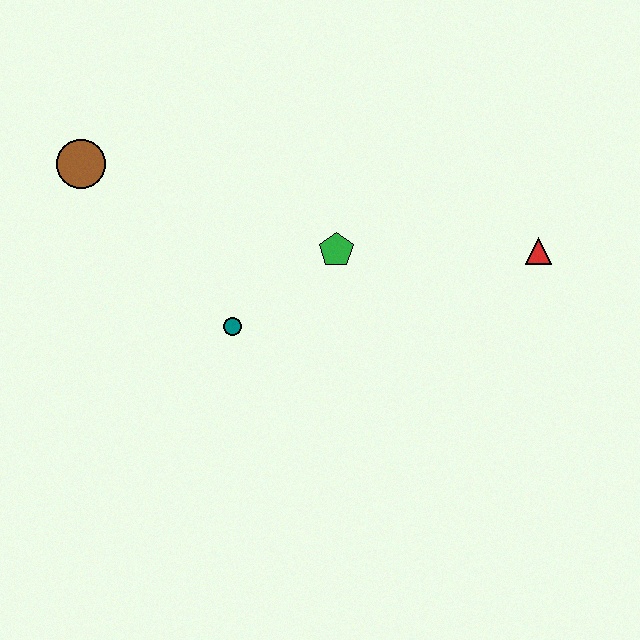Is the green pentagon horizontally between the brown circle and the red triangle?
Yes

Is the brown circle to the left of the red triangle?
Yes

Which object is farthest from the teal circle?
The red triangle is farthest from the teal circle.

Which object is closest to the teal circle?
The green pentagon is closest to the teal circle.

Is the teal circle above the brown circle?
No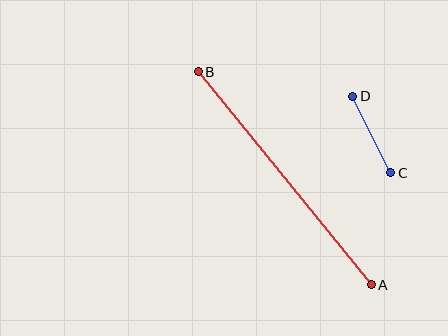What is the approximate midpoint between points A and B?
The midpoint is at approximately (285, 178) pixels.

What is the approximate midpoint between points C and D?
The midpoint is at approximately (372, 134) pixels.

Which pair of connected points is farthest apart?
Points A and B are farthest apart.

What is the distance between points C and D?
The distance is approximately 85 pixels.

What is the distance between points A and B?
The distance is approximately 275 pixels.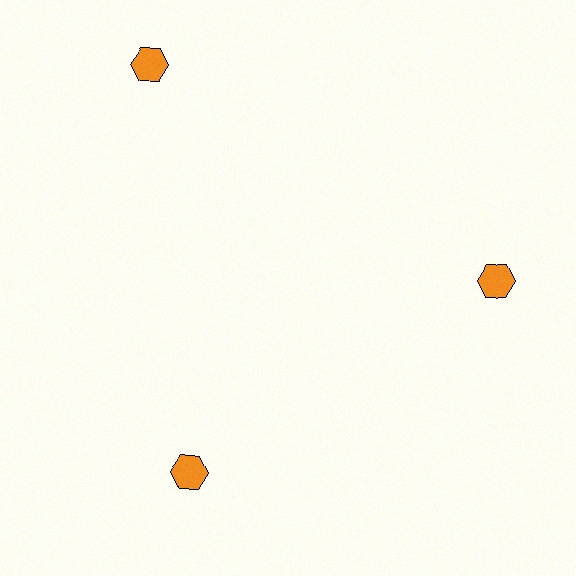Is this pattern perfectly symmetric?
No. The 3 orange hexagons are arranged in a ring, but one element near the 11 o'clock position is pushed outward from the center, breaking the 3-fold rotational symmetry.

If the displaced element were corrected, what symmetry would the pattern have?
It would have 3-fold rotational symmetry — the pattern would map onto itself every 120 degrees.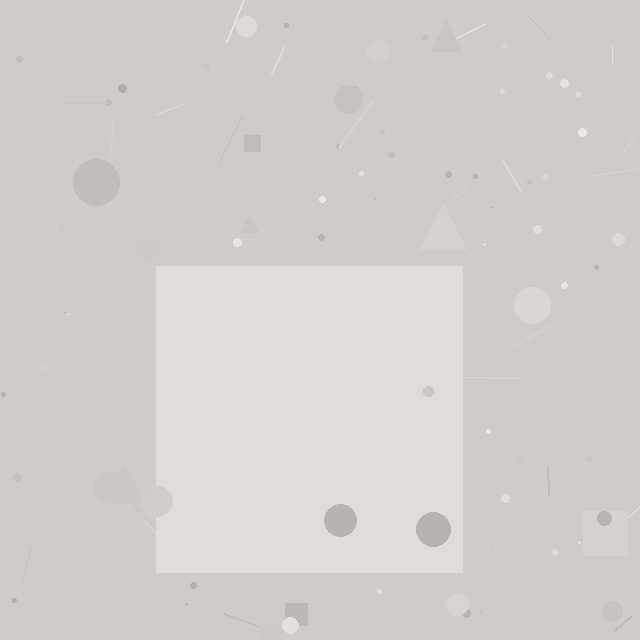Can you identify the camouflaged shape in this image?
The camouflaged shape is a square.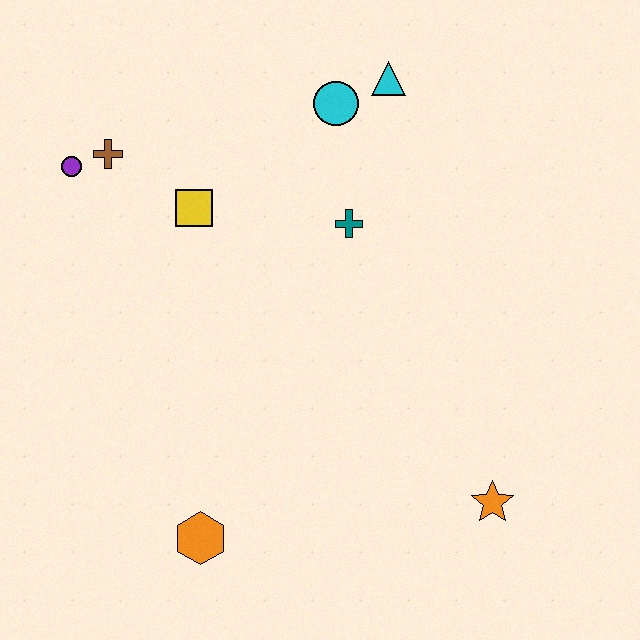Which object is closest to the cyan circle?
The cyan triangle is closest to the cyan circle.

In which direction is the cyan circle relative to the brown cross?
The cyan circle is to the right of the brown cross.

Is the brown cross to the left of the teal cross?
Yes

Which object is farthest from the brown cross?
The orange star is farthest from the brown cross.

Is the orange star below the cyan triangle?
Yes